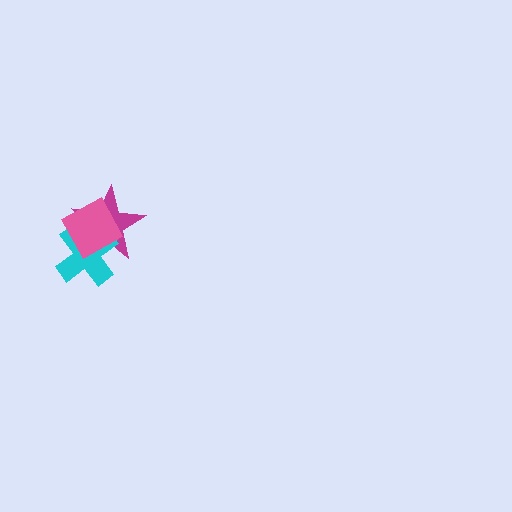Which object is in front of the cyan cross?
The pink diamond is in front of the cyan cross.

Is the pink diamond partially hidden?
No, no other shape covers it.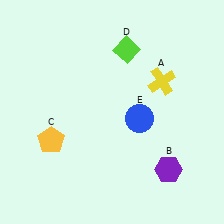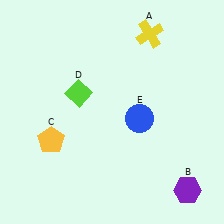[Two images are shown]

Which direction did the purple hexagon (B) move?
The purple hexagon (B) moved down.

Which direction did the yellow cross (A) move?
The yellow cross (A) moved up.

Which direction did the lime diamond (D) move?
The lime diamond (D) moved left.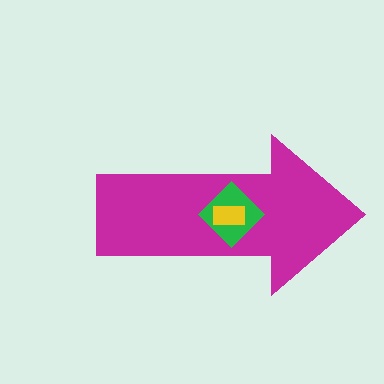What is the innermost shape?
The yellow rectangle.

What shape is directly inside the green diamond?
The yellow rectangle.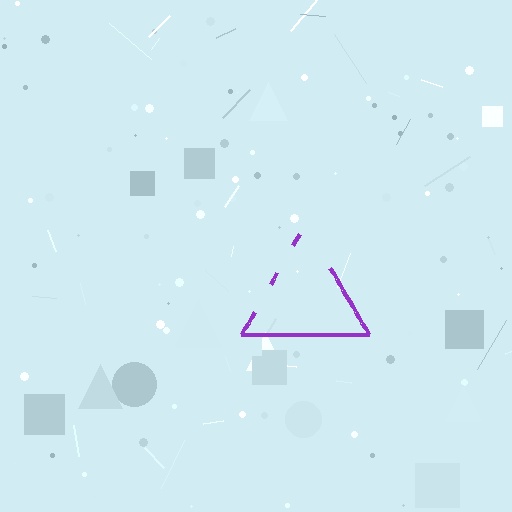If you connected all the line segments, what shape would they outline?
They would outline a triangle.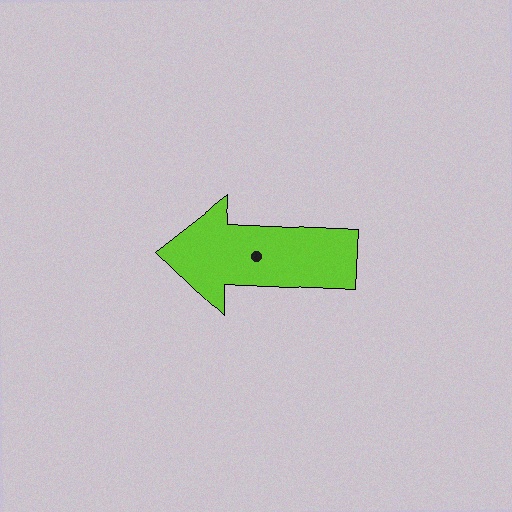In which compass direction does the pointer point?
West.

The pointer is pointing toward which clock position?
Roughly 9 o'clock.